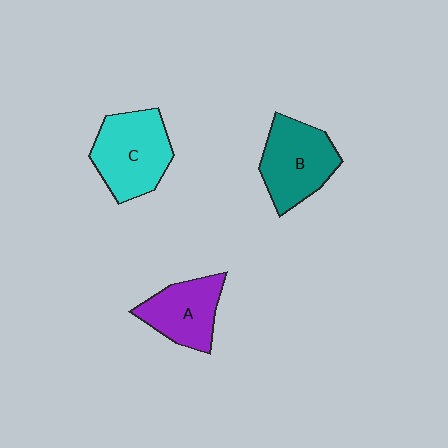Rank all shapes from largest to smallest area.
From largest to smallest: C (cyan), B (teal), A (purple).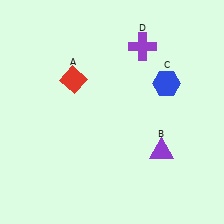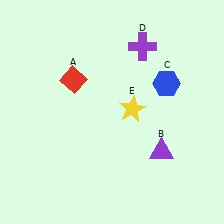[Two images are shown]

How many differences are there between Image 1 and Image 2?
There is 1 difference between the two images.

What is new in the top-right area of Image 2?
A yellow star (E) was added in the top-right area of Image 2.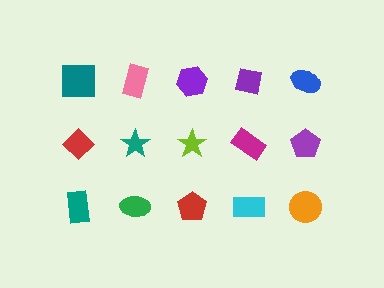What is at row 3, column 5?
An orange circle.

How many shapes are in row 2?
5 shapes.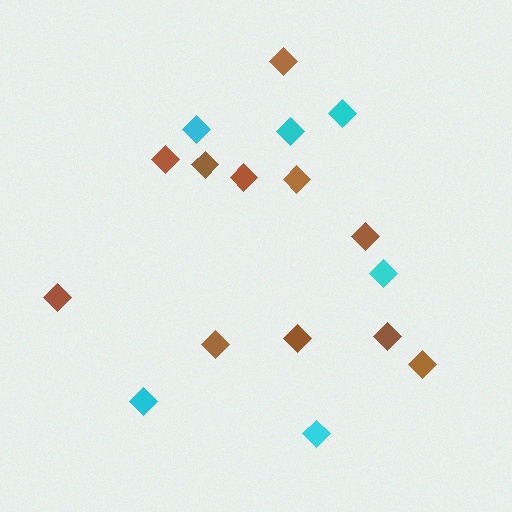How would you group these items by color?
There are 2 groups: one group of cyan diamonds (6) and one group of brown diamonds (11).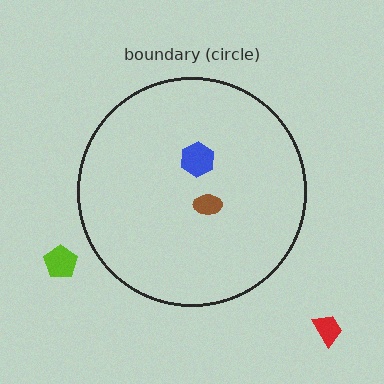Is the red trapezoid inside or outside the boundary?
Outside.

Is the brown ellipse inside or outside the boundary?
Inside.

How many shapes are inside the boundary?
2 inside, 2 outside.